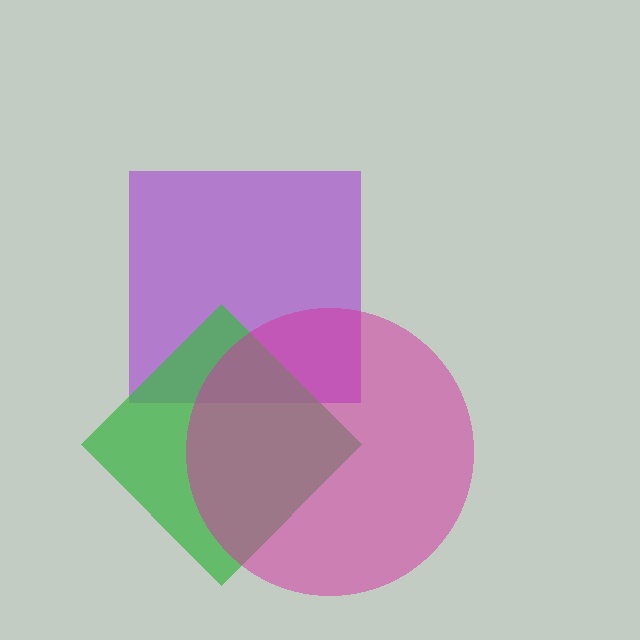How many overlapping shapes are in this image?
There are 3 overlapping shapes in the image.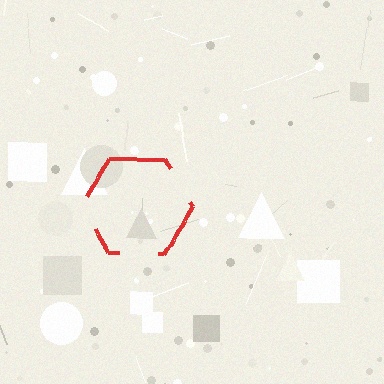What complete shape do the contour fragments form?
The contour fragments form a hexagon.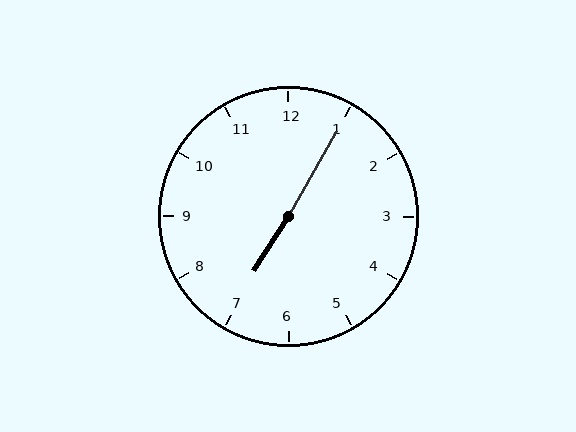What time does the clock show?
7:05.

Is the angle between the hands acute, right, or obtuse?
It is obtuse.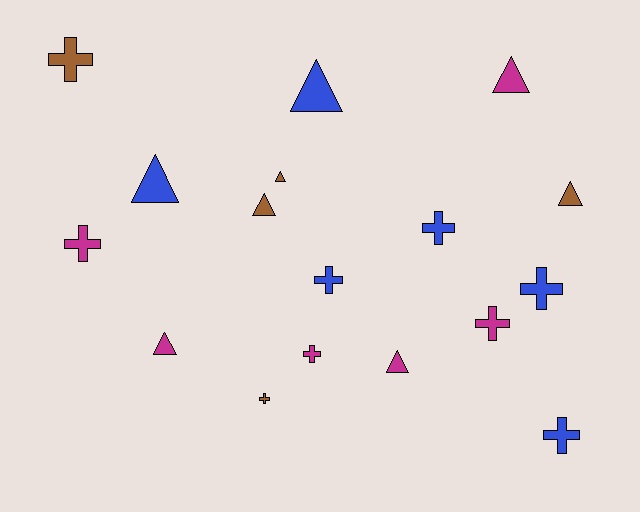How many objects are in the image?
There are 17 objects.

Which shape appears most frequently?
Cross, with 9 objects.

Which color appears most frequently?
Blue, with 6 objects.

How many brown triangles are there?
There are 3 brown triangles.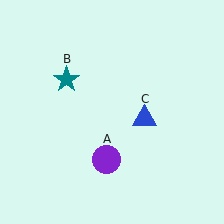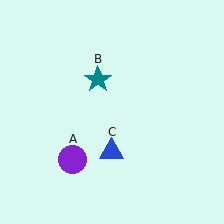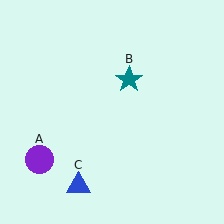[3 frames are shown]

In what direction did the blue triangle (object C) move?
The blue triangle (object C) moved down and to the left.